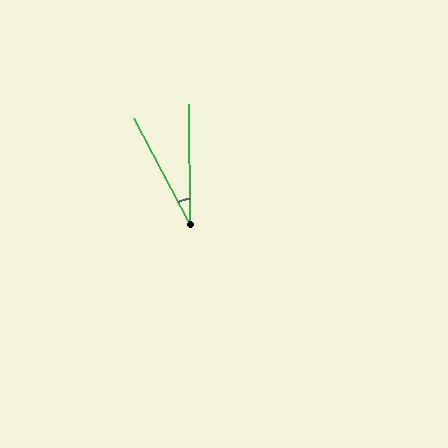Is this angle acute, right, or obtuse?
It is acute.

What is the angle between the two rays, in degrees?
Approximately 28 degrees.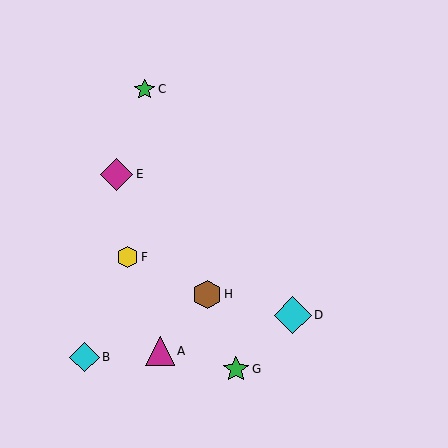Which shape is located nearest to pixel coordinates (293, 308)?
The cyan diamond (labeled D) at (293, 315) is nearest to that location.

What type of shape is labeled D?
Shape D is a cyan diamond.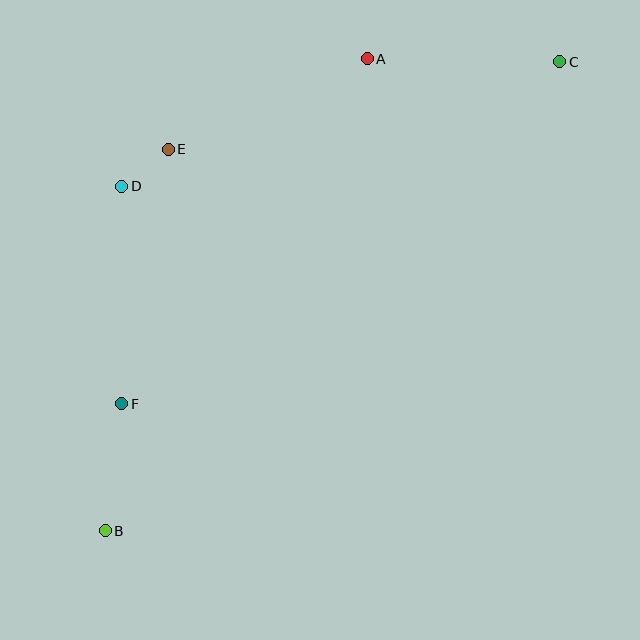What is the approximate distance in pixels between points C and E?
The distance between C and E is approximately 401 pixels.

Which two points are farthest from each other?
Points B and C are farthest from each other.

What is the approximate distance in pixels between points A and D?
The distance between A and D is approximately 277 pixels.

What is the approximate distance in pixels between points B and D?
The distance between B and D is approximately 344 pixels.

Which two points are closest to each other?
Points D and E are closest to each other.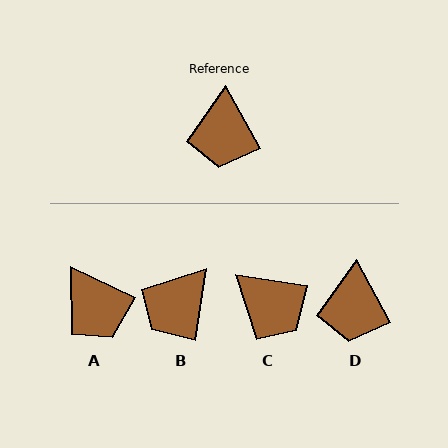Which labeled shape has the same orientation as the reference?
D.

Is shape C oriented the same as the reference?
No, it is off by about 52 degrees.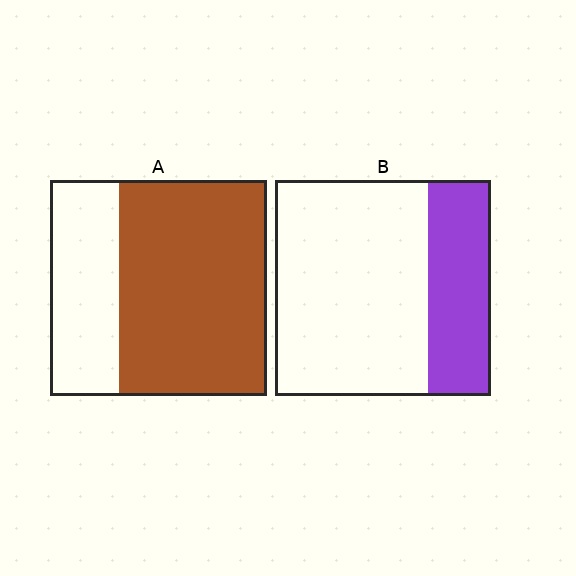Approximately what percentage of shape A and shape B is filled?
A is approximately 70% and B is approximately 30%.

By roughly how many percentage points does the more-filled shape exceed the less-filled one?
By roughly 40 percentage points (A over B).